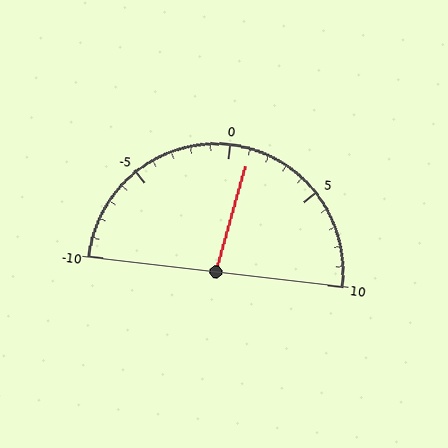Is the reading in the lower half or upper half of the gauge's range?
The reading is in the upper half of the range (-10 to 10).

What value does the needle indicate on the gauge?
The needle indicates approximately 1.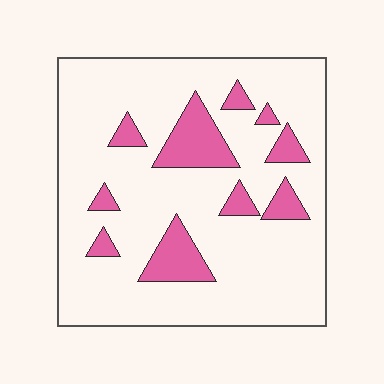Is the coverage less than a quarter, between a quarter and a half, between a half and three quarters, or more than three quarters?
Less than a quarter.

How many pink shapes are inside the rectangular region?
10.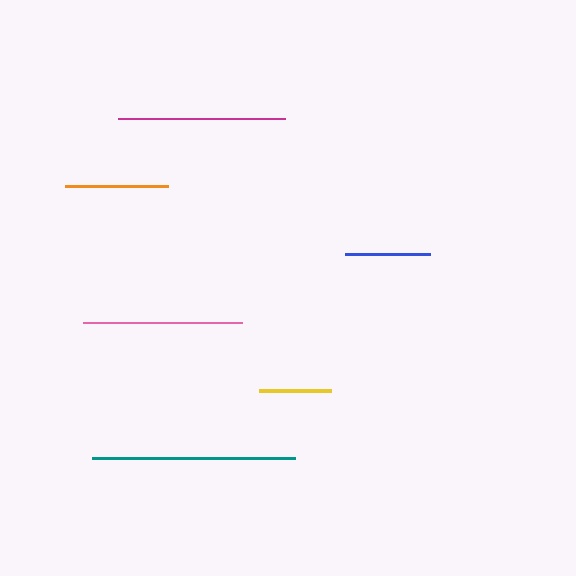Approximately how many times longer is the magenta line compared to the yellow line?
The magenta line is approximately 2.3 times the length of the yellow line.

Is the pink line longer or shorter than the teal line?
The teal line is longer than the pink line.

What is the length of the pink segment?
The pink segment is approximately 158 pixels long.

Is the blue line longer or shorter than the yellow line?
The blue line is longer than the yellow line.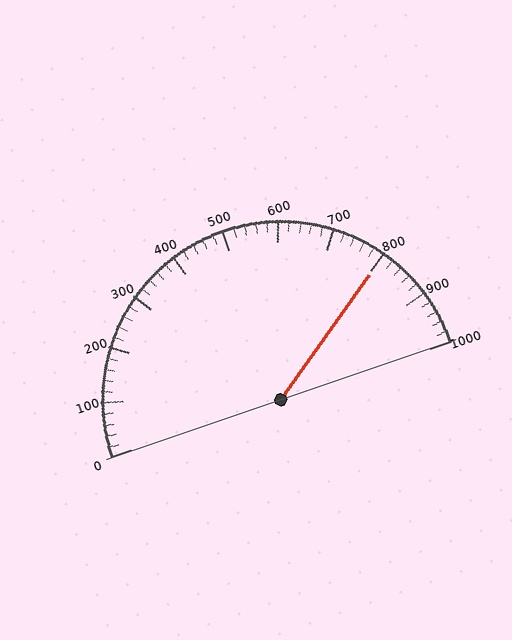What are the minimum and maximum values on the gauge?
The gauge ranges from 0 to 1000.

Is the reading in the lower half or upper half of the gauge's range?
The reading is in the upper half of the range (0 to 1000).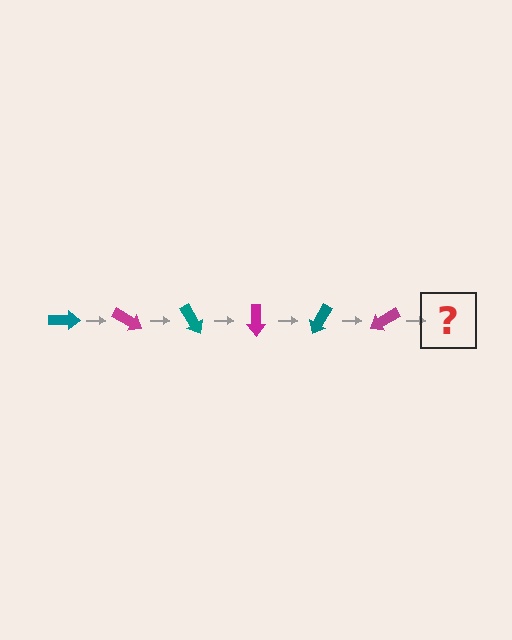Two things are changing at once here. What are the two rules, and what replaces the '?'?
The two rules are that it rotates 30 degrees each step and the color cycles through teal and magenta. The '?' should be a teal arrow, rotated 180 degrees from the start.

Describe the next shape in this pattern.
It should be a teal arrow, rotated 180 degrees from the start.